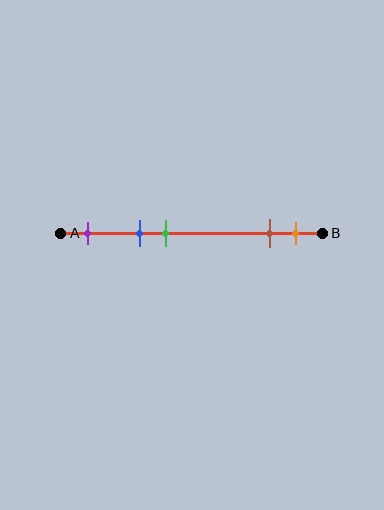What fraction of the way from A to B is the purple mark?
The purple mark is approximately 10% (0.1) of the way from A to B.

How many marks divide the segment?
There are 5 marks dividing the segment.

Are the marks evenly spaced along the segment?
No, the marks are not evenly spaced.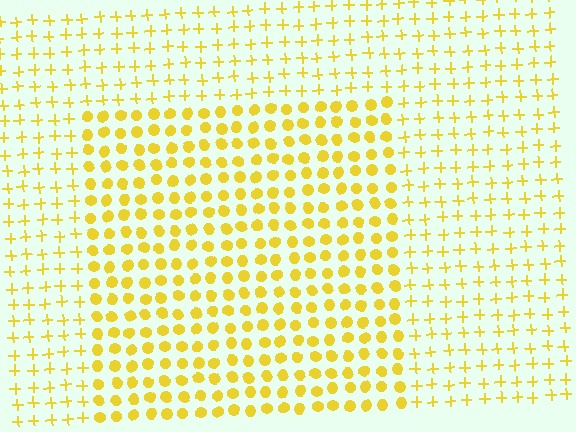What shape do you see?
I see a rectangle.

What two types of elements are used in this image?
The image uses circles inside the rectangle region and plus signs outside it.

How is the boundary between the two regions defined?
The boundary is defined by a change in element shape: circles inside vs. plus signs outside. All elements share the same color and spacing.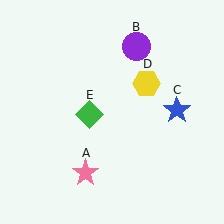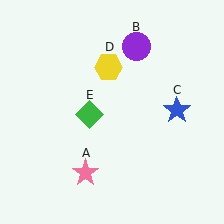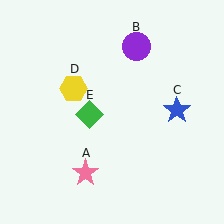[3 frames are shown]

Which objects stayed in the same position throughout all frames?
Pink star (object A) and purple circle (object B) and blue star (object C) and green diamond (object E) remained stationary.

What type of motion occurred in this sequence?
The yellow hexagon (object D) rotated counterclockwise around the center of the scene.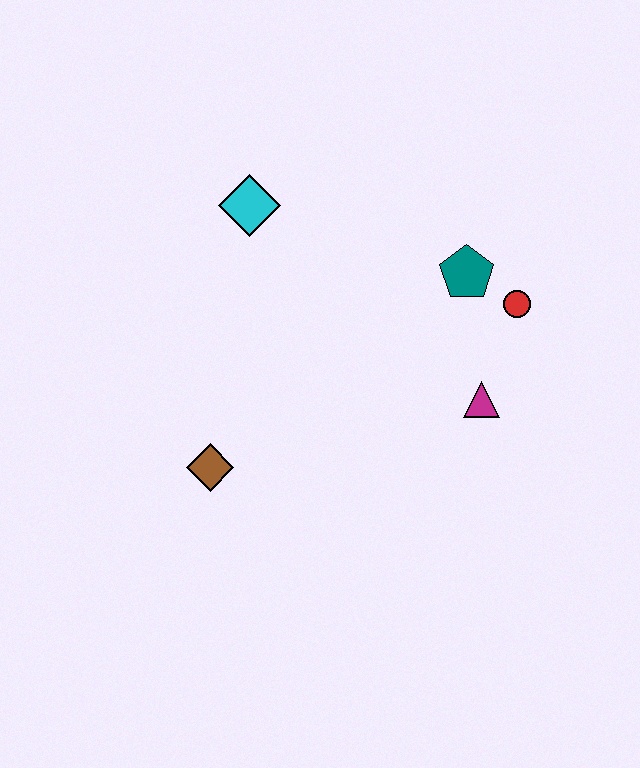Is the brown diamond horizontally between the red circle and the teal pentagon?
No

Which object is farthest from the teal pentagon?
The brown diamond is farthest from the teal pentagon.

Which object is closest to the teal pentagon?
The red circle is closest to the teal pentagon.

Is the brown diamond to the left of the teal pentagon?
Yes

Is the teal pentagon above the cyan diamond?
No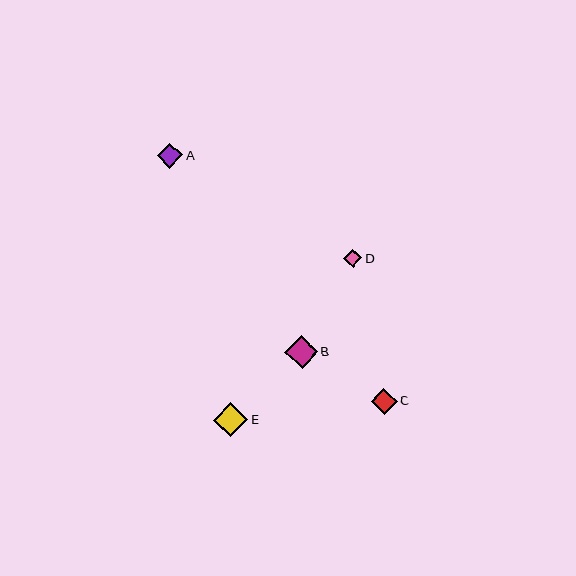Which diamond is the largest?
Diamond E is the largest with a size of approximately 34 pixels.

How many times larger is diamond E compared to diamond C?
Diamond E is approximately 1.4 times the size of diamond C.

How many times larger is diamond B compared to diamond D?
Diamond B is approximately 1.8 times the size of diamond D.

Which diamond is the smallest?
Diamond D is the smallest with a size of approximately 18 pixels.